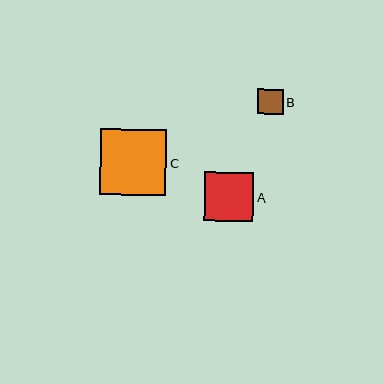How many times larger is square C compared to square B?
Square C is approximately 2.6 times the size of square B.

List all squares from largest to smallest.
From largest to smallest: C, A, B.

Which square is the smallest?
Square B is the smallest with a size of approximately 26 pixels.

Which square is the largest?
Square C is the largest with a size of approximately 66 pixels.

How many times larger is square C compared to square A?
Square C is approximately 1.4 times the size of square A.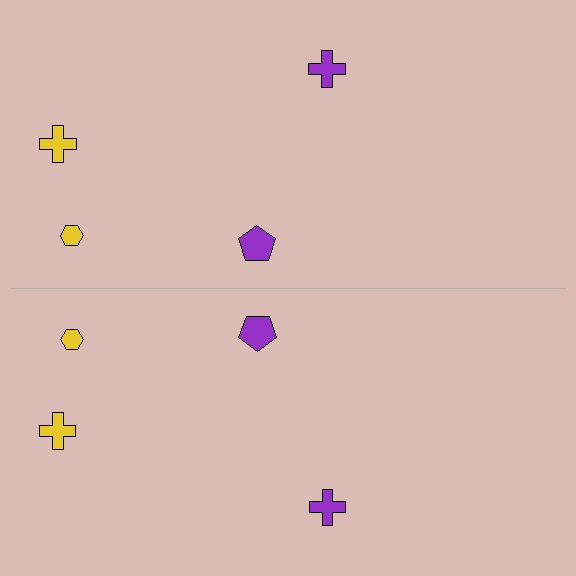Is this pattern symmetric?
Yes, this pattern has bilateral (reflection) symmetry.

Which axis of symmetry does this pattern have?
The pattern has a horizontal axis of symmetry running through the center of the image.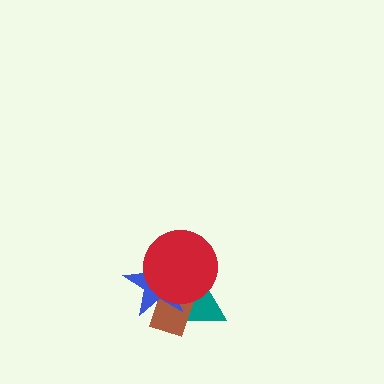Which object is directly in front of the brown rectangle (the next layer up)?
The blue star is directly in front of the brown rectangle.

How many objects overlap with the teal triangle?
3 objects overlap with the teal triangle.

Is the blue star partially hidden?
Yes, it is partially covered by another shape.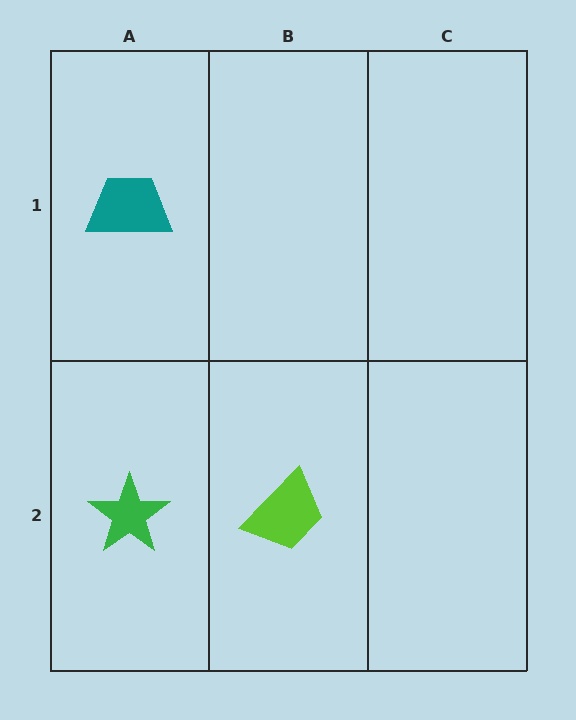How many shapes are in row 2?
2 shapes.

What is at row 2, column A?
A green star.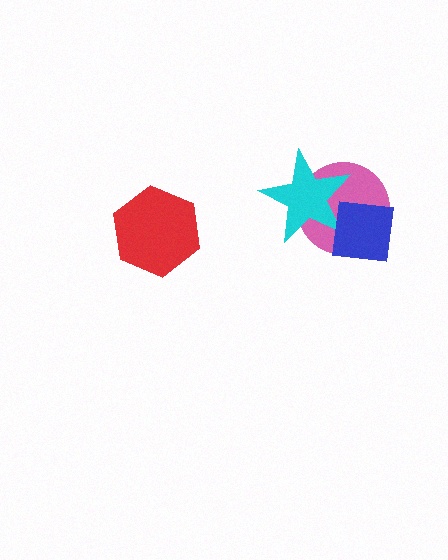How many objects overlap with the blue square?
2 objects overlap with the blue square.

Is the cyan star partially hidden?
Yes, it is partially covered by another shape.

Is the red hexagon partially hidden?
No, no other shape covers it.